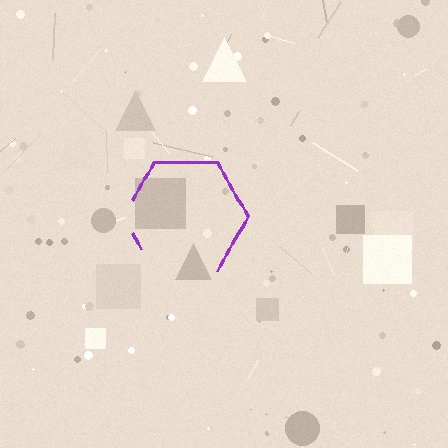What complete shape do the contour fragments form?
The contour fragments form a hexagon.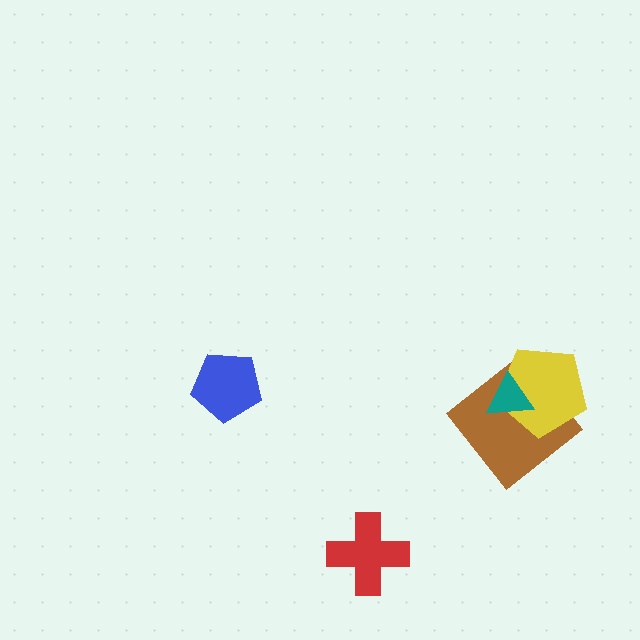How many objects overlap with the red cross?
0 objects overlap with the red cross.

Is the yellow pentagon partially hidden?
Yes, it is partially covered by another shape.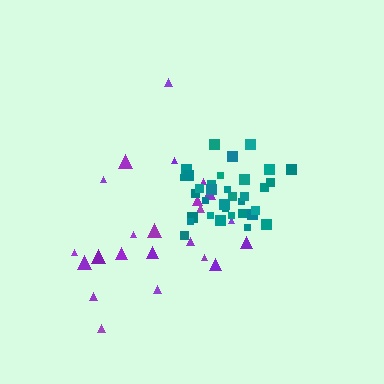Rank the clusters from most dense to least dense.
teal, purple.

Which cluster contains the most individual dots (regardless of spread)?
Teal (34).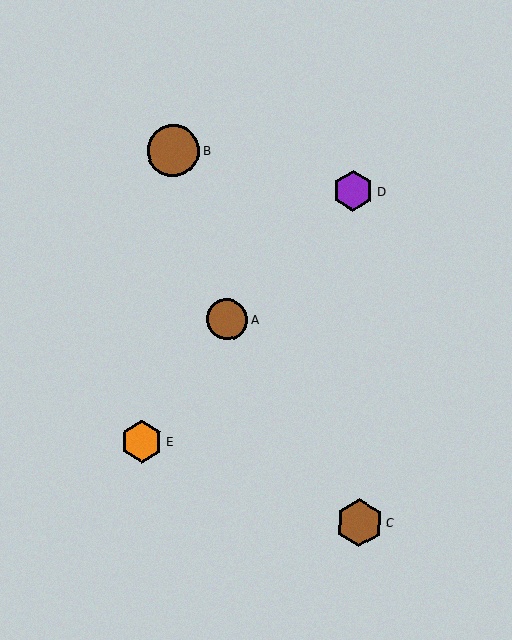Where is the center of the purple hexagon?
The center of the purple hexagon is at (353, 191).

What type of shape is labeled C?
Shape C is a brown hexagon.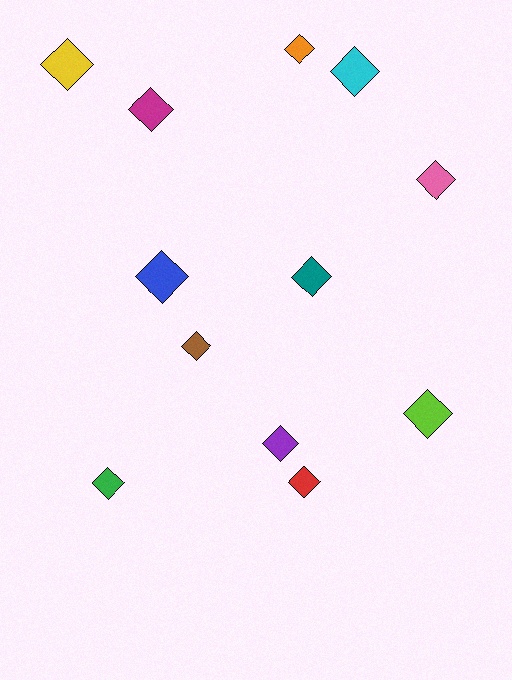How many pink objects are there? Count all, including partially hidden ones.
There is 1 pink object.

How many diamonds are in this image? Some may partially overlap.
There are 12 diamonds.